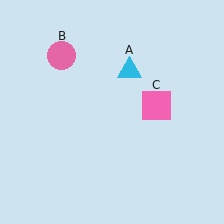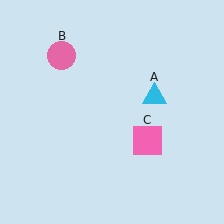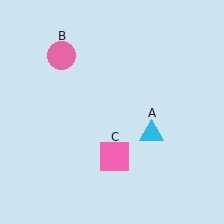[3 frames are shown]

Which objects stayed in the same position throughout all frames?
Pink circle (object B) remained stationary.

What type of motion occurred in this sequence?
The cyan triangle (object A), pink square (object C) rotated clockwise around the center of the scene.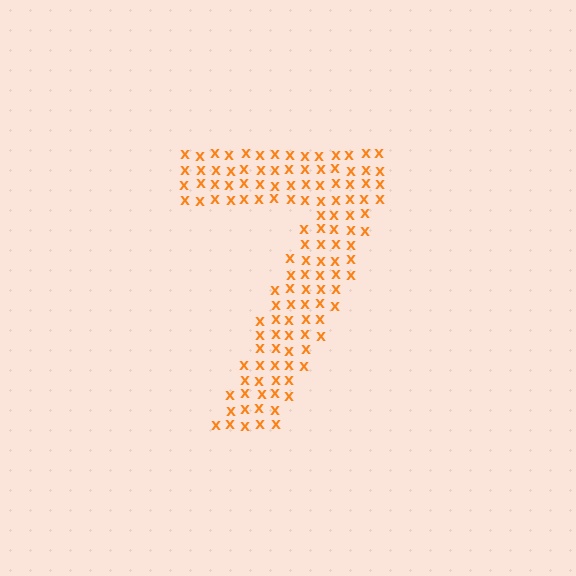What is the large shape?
The large shape is the digit 7.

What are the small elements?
The small elements are letter X's.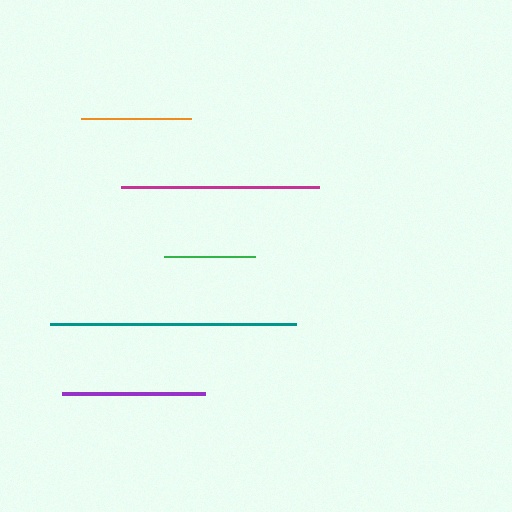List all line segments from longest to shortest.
From longest to shortest: teal, magenta, purple, orange, green.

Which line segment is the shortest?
The green line is the shortest at approximately 91 pixels.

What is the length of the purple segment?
The purple segment is approximately 143 pixels long.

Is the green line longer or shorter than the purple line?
The purple line is longer than the green line.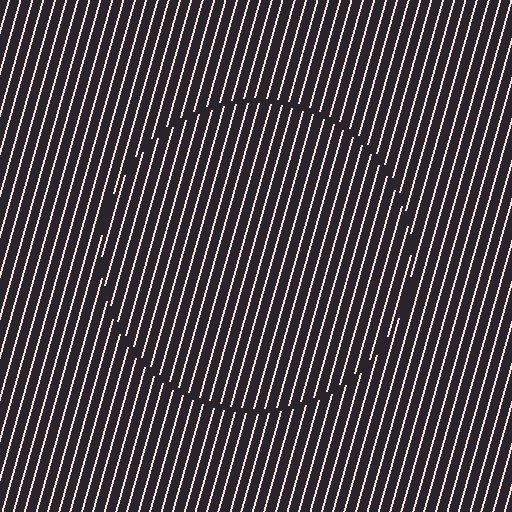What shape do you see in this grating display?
An illusory circle. The interior of the shape contains the same grating, shifted by half a period — the contour is defined by the phase discontinuity where line-ends from the inner and outer gratings abut.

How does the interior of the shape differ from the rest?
The interior of the shape contains the same grating, shifted by half a period — the contour is defined by the phase discontinuity where line-ends from the inner and outer gratings abut.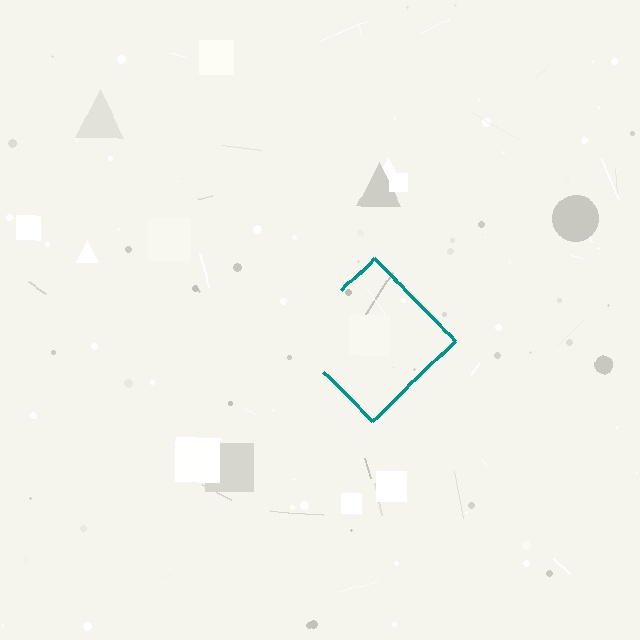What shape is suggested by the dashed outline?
The dashed outline suggests a diamond.